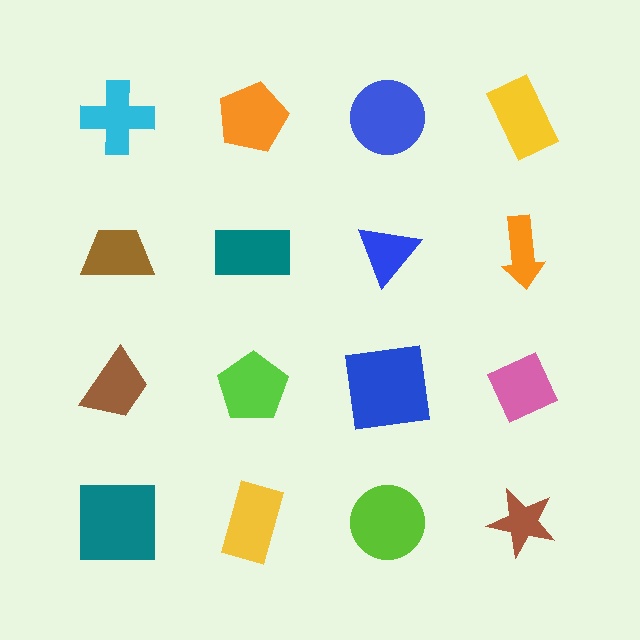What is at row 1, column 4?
A yellow rectangle.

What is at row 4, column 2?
A yellow rectangle.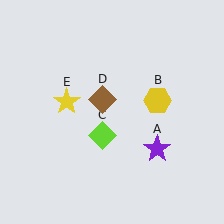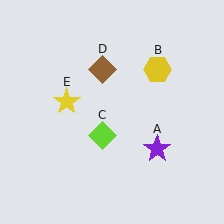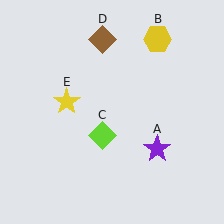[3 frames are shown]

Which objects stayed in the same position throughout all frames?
Purple star (object A) and lime diamond (object C) and yellow star (object E) remained stationary.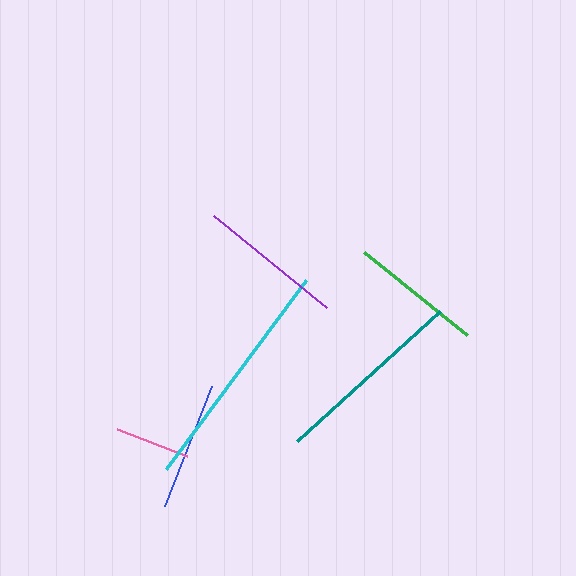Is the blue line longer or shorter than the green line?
The green line is longer than the blue line.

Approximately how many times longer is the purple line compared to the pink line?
The purple line is approximately 1.9 times the length of the pink line.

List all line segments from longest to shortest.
From longest to shortest: cyan, teal, purple, green, blue, pink.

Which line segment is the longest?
The cyan line is the longest at approximately 235 pixels.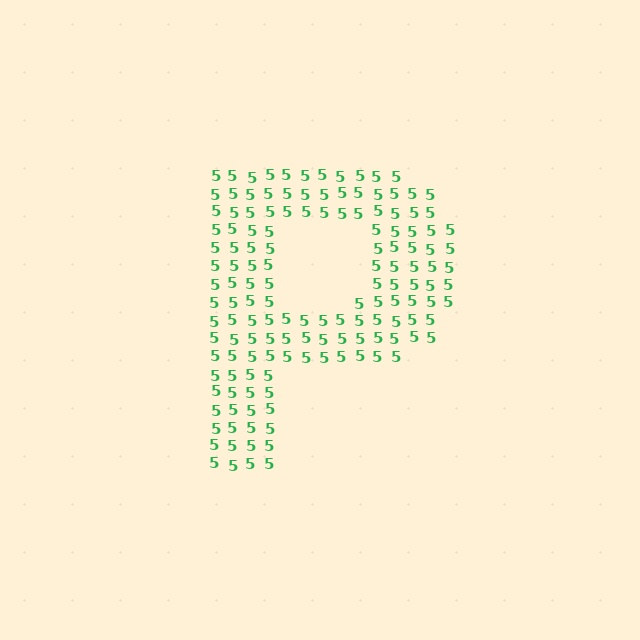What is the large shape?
The large shape is the letter P.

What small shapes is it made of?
It is made of small digit 5's.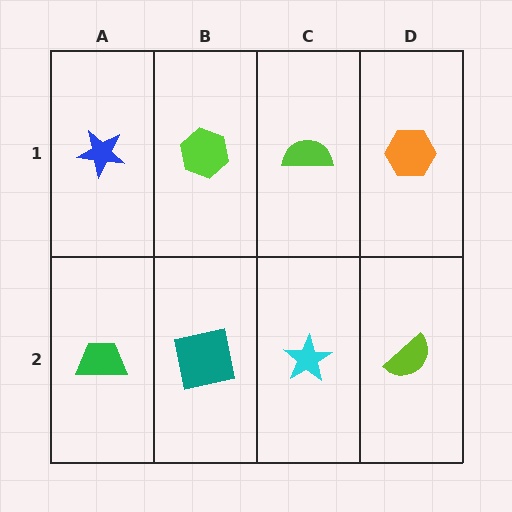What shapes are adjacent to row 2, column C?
A lime semicircle (row 1, column C), a teal square (row 2, column B), a lime semicircle (row 2, column D).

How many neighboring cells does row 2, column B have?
3.